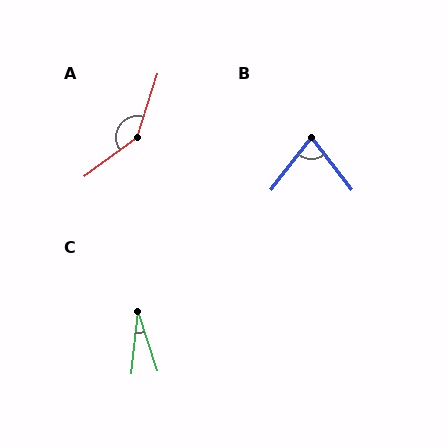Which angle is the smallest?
C, at approximately 25 degrees.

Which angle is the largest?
A, at approximately 145 degrees.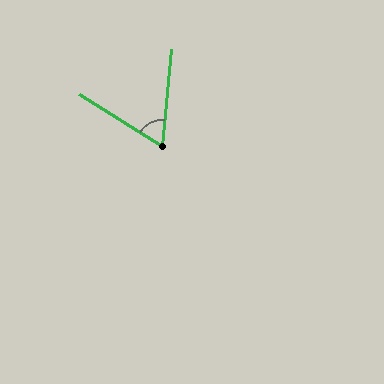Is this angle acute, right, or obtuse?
It is acute.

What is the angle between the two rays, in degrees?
Approximately 63 degrees.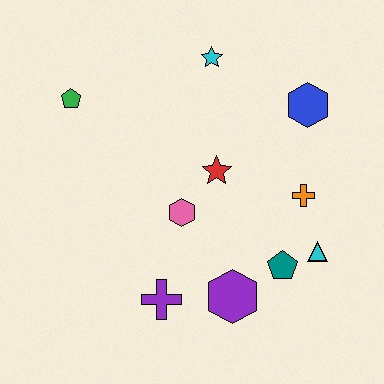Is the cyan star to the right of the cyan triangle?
No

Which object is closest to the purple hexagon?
The teal pentagon is closest to the purple hexagon.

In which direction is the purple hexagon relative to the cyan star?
The purple hexagon is below the cyan star.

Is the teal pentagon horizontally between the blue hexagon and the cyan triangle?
No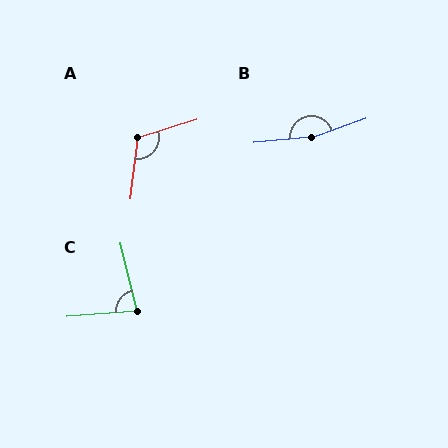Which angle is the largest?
B, at approximately 166 degrees.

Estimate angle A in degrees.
Approximately 115 degrees.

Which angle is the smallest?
C, at approximately 81 degrees.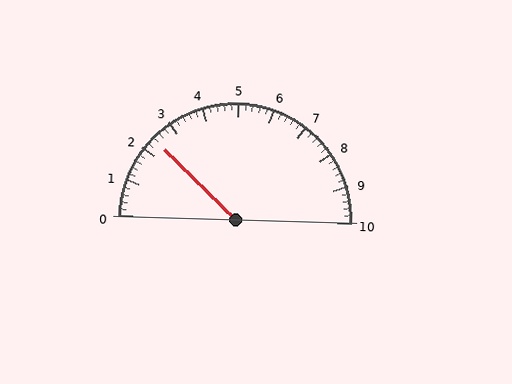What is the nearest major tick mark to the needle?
The nearest major tick mark is 2.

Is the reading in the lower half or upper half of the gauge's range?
The reading is in the lower half of the range (0 to 10).